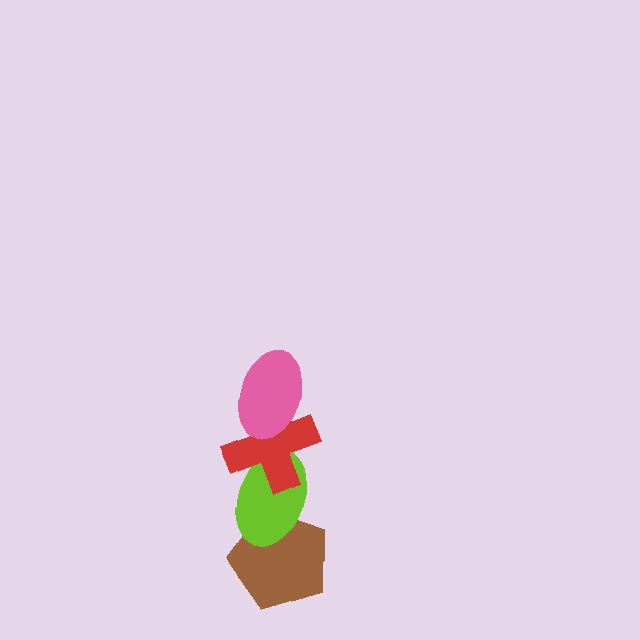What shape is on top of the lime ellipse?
The red cross is on top of the lime ellipse.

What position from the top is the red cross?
The red cross is 2nd from the top.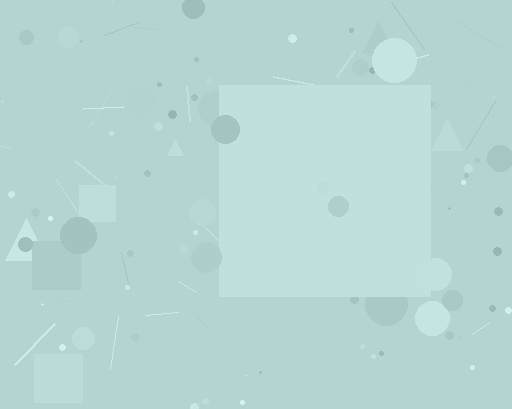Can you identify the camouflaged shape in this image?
The camouflaged shape is a square.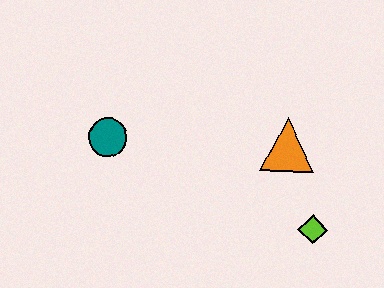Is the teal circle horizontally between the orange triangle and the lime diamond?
No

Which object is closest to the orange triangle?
The lime diamond is closest to the orange triangle.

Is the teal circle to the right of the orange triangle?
No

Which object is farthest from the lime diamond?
The teal circle is farthest from the lime diamond.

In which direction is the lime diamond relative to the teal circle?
The lime diamond is to the right of the teal circle.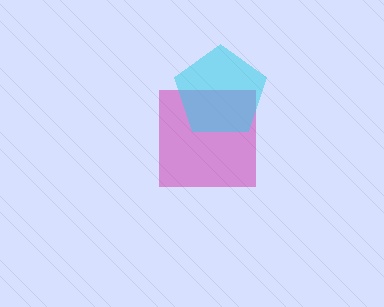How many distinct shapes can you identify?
There are 2 distinct shapes: a magenta square, a cyan pentagon.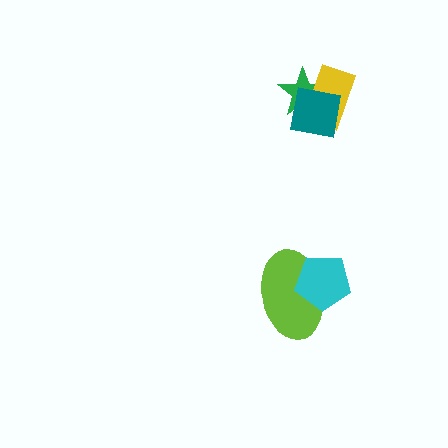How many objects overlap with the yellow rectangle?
2 objects overlap with the yellow rectangle.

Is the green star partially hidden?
Yes, it is partially covered by another shape.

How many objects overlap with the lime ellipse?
1 object overlaps with the lime ellipse.